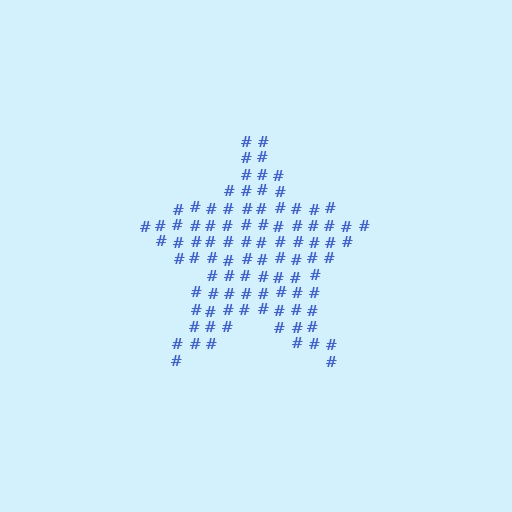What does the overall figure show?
The overall figure shows a star.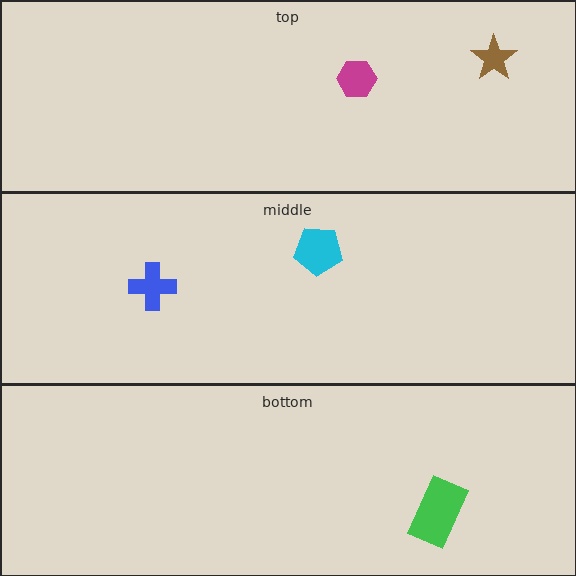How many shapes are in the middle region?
2.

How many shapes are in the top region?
2.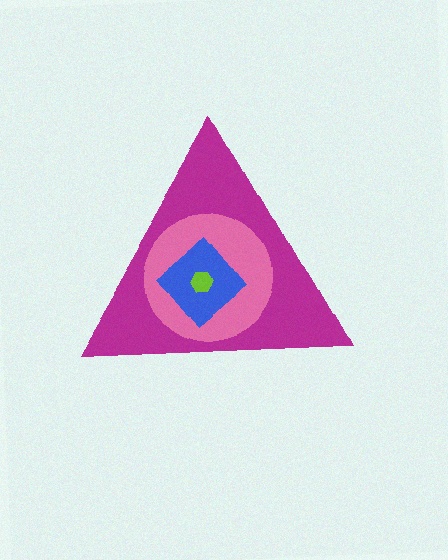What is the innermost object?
The lime hexagon.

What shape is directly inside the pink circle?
The blue diamond.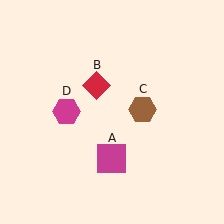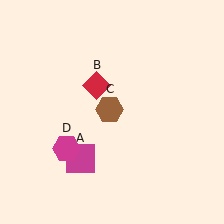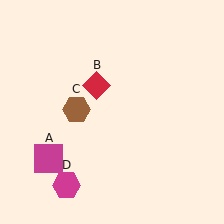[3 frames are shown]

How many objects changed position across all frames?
3 objects changed position: magenta square (object A), brown hexagon (object C), magenta hexagon (object D).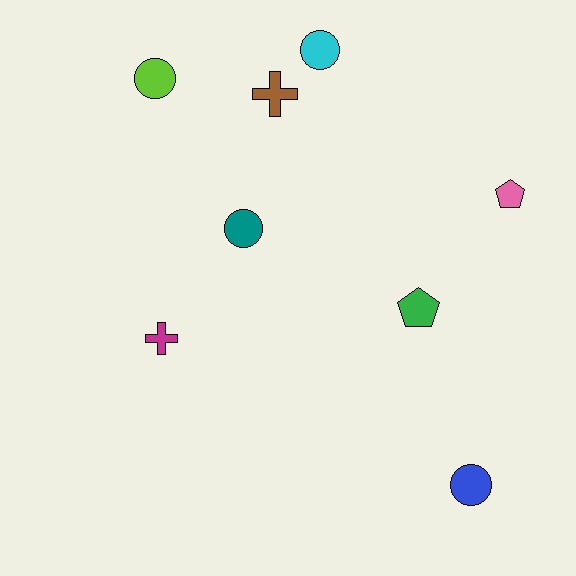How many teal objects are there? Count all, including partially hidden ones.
There is 1 teal object.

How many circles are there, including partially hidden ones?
There are 4 circles.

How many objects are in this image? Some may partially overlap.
There are 8 objects.